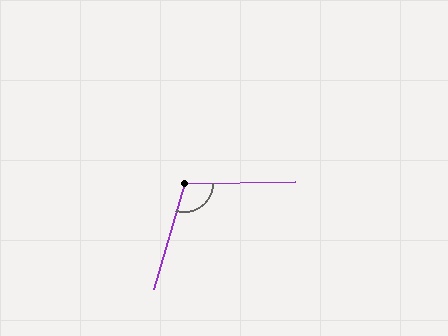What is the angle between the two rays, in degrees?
Approximately 107 degrees.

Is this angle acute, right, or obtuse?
It is obtuse.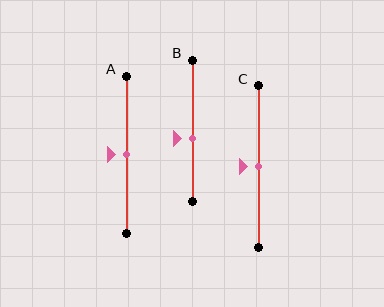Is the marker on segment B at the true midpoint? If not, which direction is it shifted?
No, the marker on segment B is shifted downward by about 6% of the segment length.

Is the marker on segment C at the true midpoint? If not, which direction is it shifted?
Yes, the marker on segment C is at the true midpoint.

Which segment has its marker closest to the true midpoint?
Segment A has its marker closest to the true midpoint.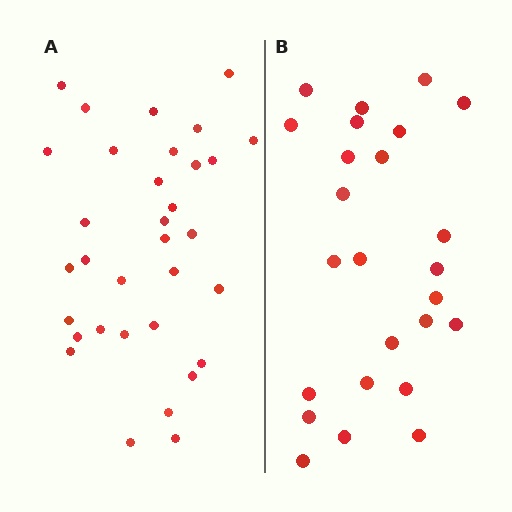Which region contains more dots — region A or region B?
Region A (the left region) has more dots.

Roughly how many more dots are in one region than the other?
Region A has roughly 8 or so more dots than region B.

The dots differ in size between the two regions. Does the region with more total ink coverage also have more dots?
No. Region B has more total ink coverage because its dots are larger, but region A actually contains more individual dots. Total area can be misleading — the number of items is what matters here.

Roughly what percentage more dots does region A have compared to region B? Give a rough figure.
About 30% more.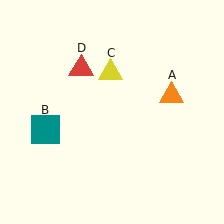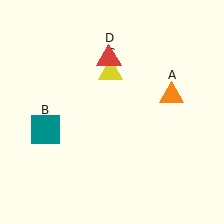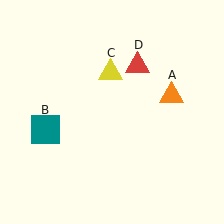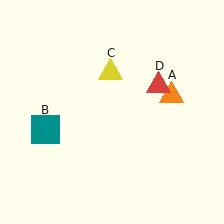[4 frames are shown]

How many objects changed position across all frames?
1 object changed position: red triangle (object D).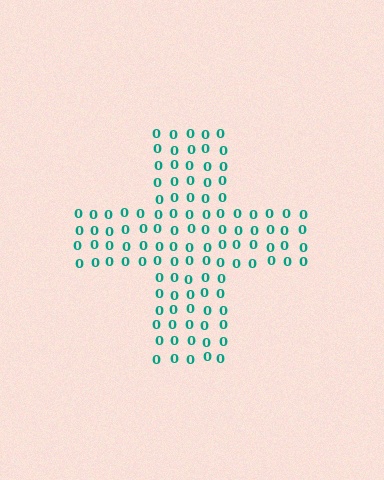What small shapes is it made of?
It is made of small digit 0's.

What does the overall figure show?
The overall figure shows a cross.